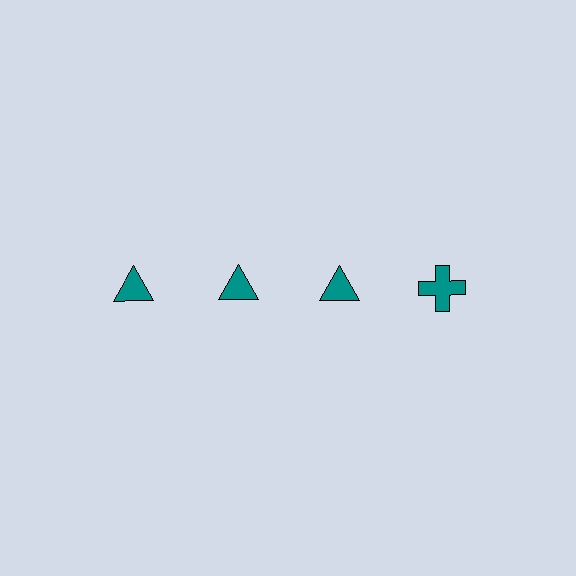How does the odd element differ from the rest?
It has a different shape: cross instead of triangle.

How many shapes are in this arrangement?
There are 4 shapes arranged in a grid pattern.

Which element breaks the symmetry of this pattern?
The teal cross in the top row, second from right column breaks the symmetry. All other shapes are teal triangles.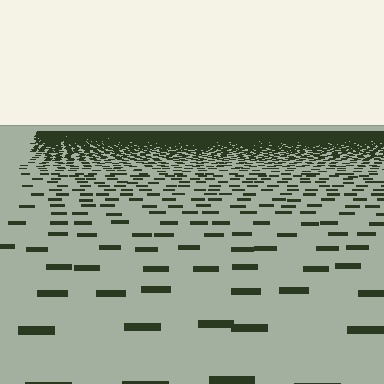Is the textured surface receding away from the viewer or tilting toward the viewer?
The surface is receding away from the viewer. Texture elements get smaller and denser toward the top.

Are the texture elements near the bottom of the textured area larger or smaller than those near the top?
Larger. Near the bottom, elements are closer to the viewer and appear at a bigger on-screen size.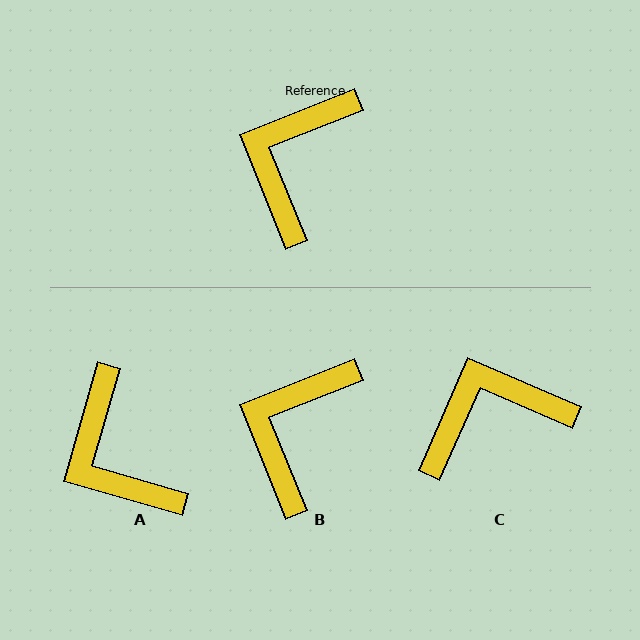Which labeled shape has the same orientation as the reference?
B.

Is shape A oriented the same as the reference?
No, it is off by about 52 degrees.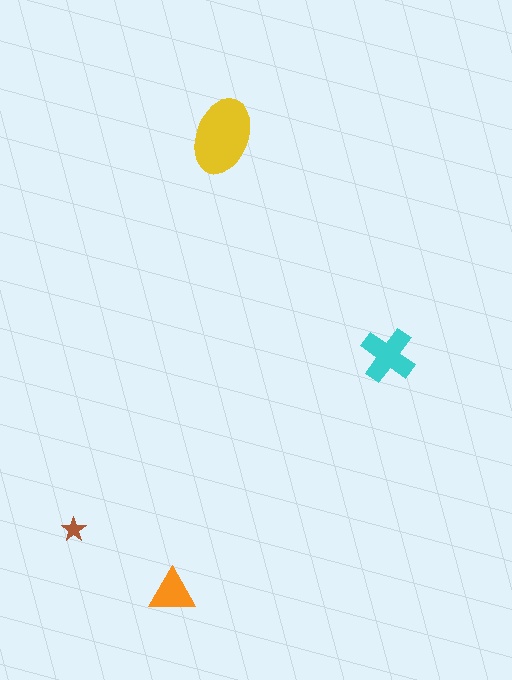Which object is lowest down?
The orange triangle is bottommost.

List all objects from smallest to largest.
The brown star, the orange triangle, the cyan cross, the yellow ellipse.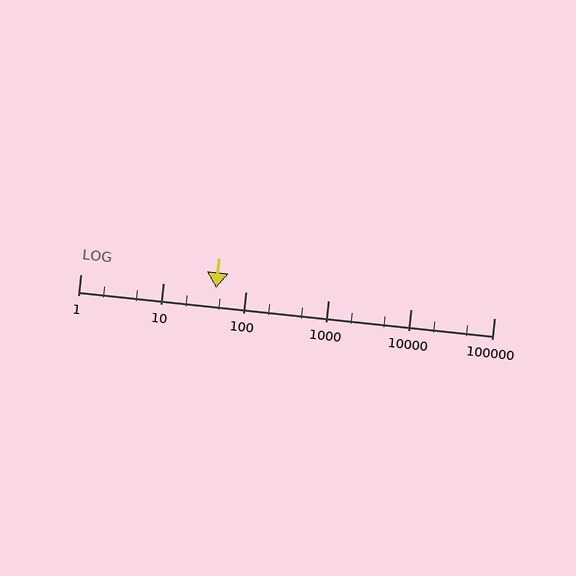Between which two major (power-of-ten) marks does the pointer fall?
The pointer is between 10 and 100.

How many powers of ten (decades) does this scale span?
The scale spans 5 decades, from 1 to 100000.